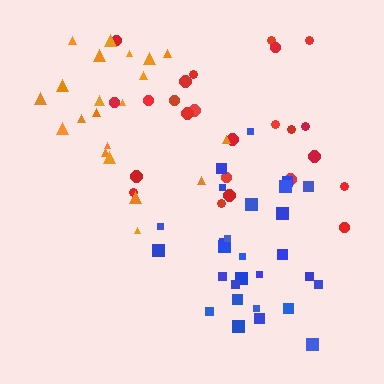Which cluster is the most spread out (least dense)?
Orange.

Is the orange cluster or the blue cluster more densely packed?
Blue.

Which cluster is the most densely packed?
Blue.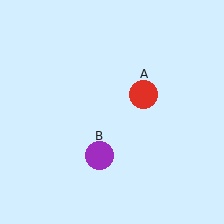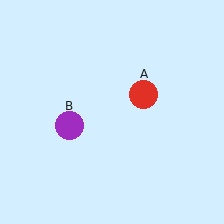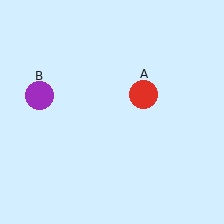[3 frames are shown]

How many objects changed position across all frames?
1 object changed position: purple circle (object B).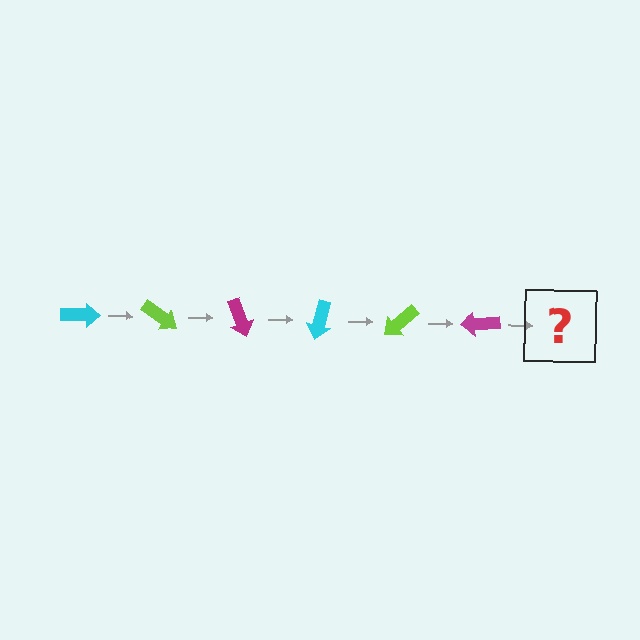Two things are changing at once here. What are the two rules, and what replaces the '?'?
The two rules are that it rotates 35 degrees each step and the color cycles through cyan, lime, and magenta. The '?' should be a cyan arrow, rotated 210 degrees from the start.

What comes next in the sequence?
The next element should be a cyan arrow, rotated 210 degrees from the start.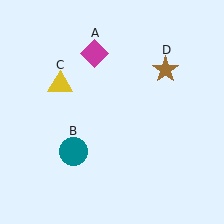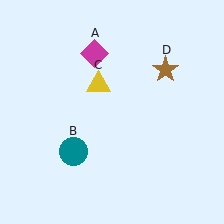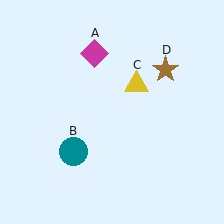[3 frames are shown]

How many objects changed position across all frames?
1 object changed position: yellow triangle (object C).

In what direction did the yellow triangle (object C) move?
The yellow triangle (object C) moved right.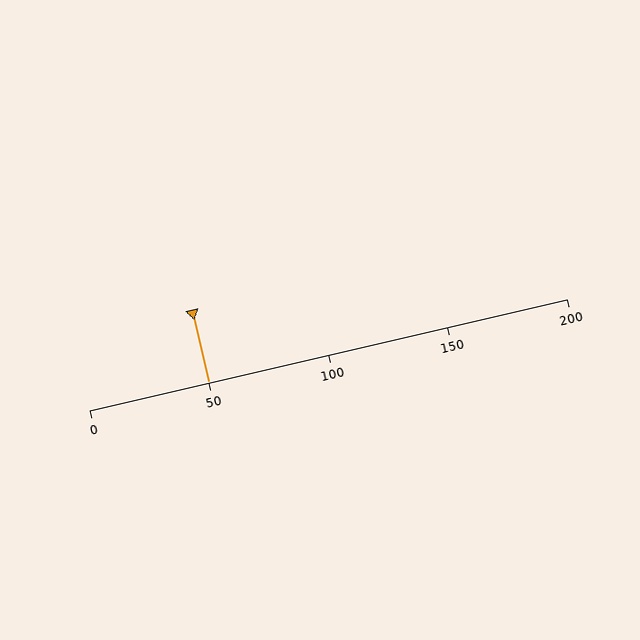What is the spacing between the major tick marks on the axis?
The major ticks are spaced 50 apart.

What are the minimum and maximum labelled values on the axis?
The axis runs from 0 to 200.